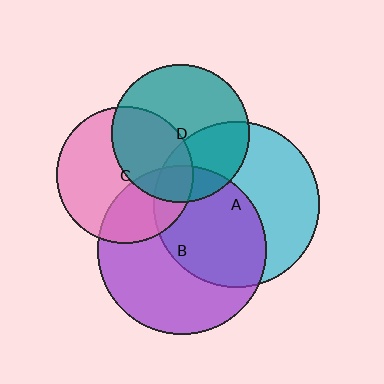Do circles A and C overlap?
Yes.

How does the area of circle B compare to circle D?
Approximately 1.5 times.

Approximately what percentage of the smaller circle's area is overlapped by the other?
Approximately 15%.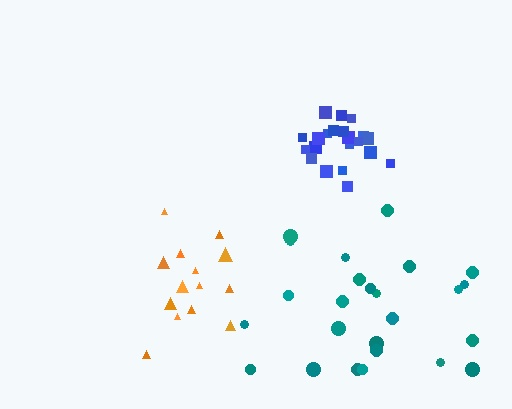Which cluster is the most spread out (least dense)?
Teal.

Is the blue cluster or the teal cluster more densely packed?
Blue.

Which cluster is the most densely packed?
Blue.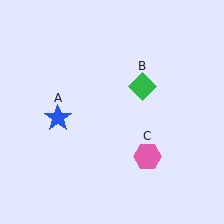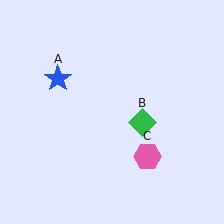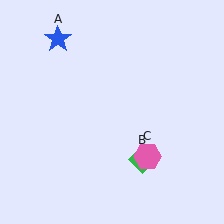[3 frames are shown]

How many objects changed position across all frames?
2 objects changed position: blue star (object A), green diamond (object B).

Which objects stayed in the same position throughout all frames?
Pink hexagon (object C) remained stationary.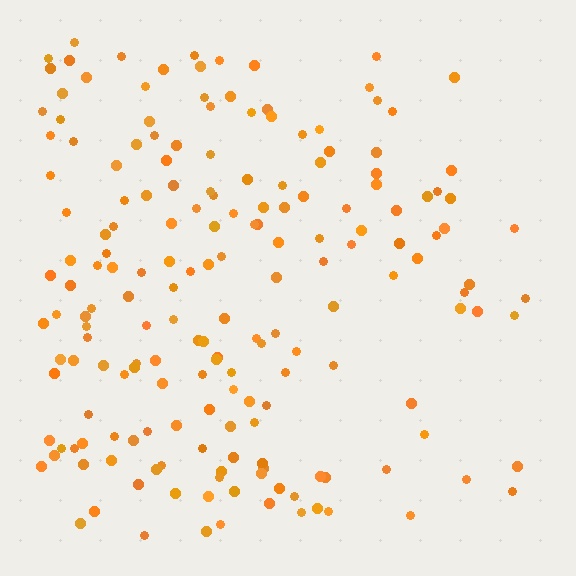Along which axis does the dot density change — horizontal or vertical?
Horizontal.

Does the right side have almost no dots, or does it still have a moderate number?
Still a moderate number, just noticeably fewer than the left.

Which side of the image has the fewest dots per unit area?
The right.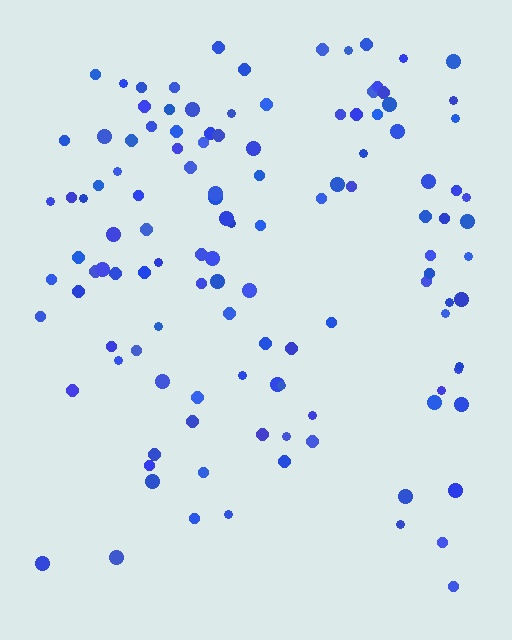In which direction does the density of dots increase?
From bottom to top, with the top side densest.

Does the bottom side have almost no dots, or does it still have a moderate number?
Still a moderate number, just noticeably fewer than the top.